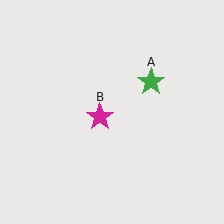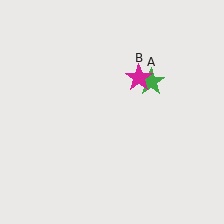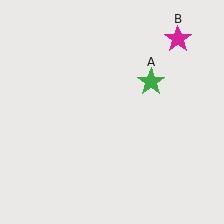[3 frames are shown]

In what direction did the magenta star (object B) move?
The magenta star (object B) moved up and to the right.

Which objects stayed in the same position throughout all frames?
Green star (object A) remained stationary.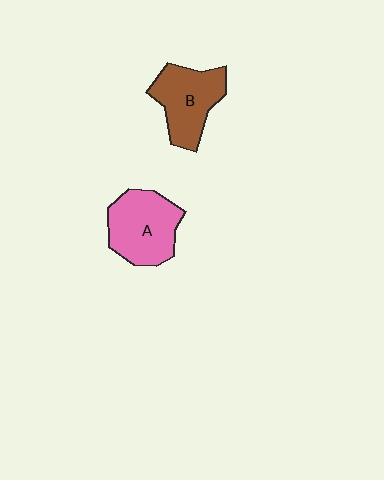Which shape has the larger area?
Shape A (pink).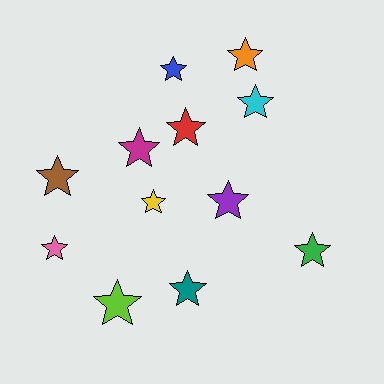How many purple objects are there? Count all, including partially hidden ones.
There is 1 purple object.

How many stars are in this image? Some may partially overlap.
There are 12 stars.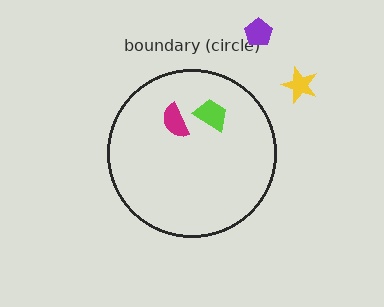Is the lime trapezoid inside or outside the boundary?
Inside.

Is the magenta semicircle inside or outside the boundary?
Inside.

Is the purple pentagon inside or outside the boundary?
Outside.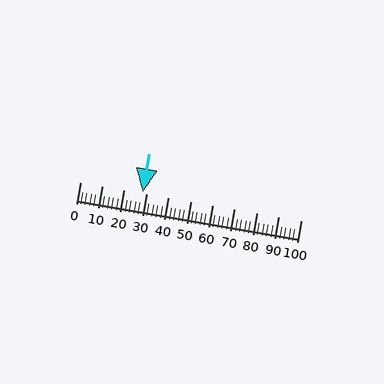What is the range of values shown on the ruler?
The ruler shows values from 0 to 100.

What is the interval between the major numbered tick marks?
The major tick marks are spaced 10 units apart.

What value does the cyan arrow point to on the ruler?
The cyan arrow points to approximately 28.